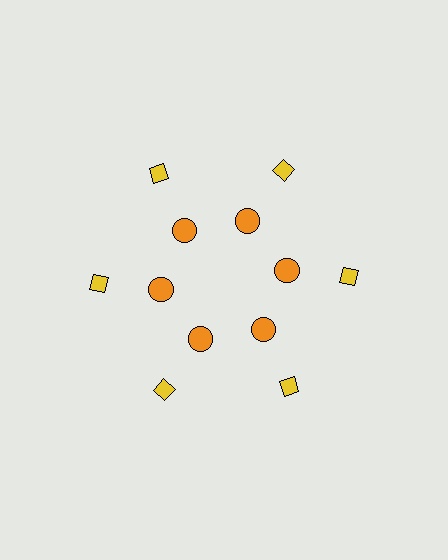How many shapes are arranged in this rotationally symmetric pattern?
There are 12 shapes, arranged in 6 groups of 2.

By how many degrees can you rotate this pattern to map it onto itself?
The pattern maps onto itself every 60 degrees of rotation.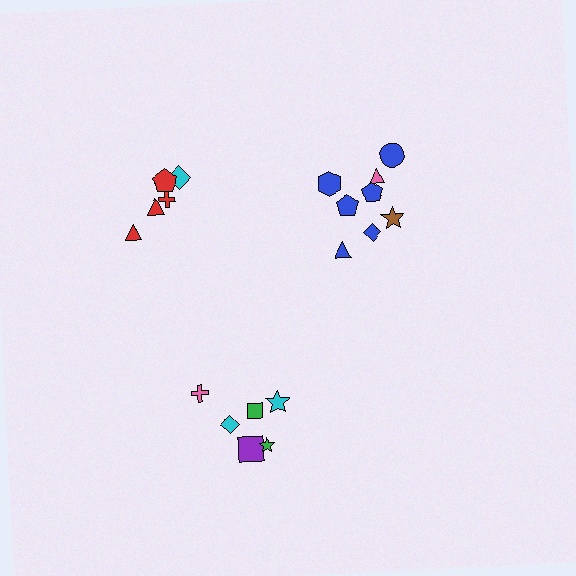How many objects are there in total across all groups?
There are 19 objects.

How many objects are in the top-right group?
There are 8 objects.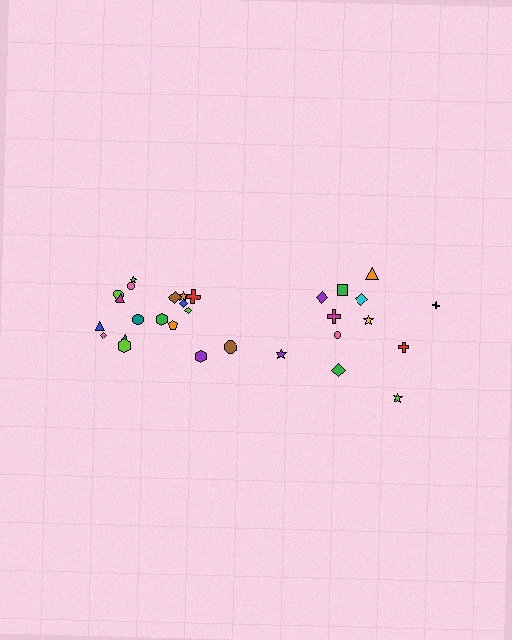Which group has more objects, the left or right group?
The left group.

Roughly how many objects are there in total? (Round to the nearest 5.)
Roughly 30 objects in total.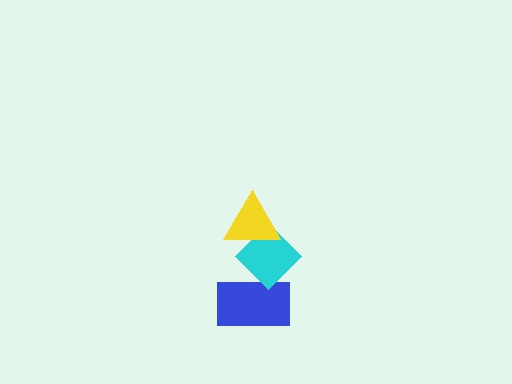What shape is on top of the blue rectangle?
The cyan diamond is on top of the blue rectangle.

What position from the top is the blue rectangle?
The blue rectangle is 3rd from the top.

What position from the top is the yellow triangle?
The yellow triangle is 1st from the top.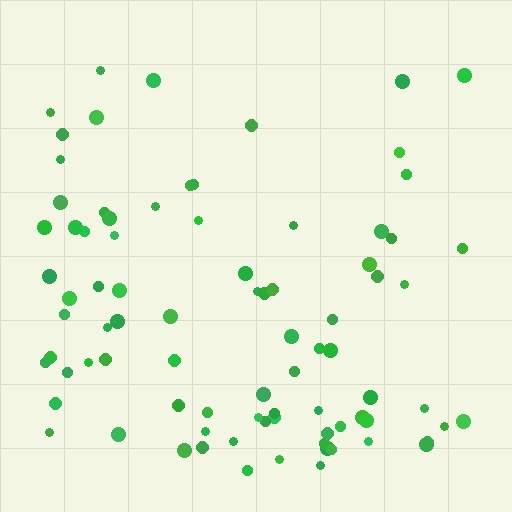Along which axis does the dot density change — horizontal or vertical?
Vertical.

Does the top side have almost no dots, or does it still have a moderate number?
Still a moderate number, just noticeably fewer than the bottom.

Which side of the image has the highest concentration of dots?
The bottom.